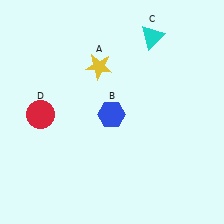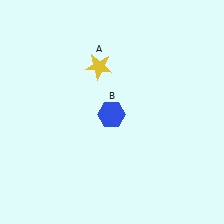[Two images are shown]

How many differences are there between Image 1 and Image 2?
There are 2 differences between the two images.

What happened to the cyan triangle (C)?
The cyan triangle (C) was removed in Image 2. It was in the top-right area of Image 1.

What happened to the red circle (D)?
The red circle (D) was removed in Image 2. It was in the bottom-left area of Image 1.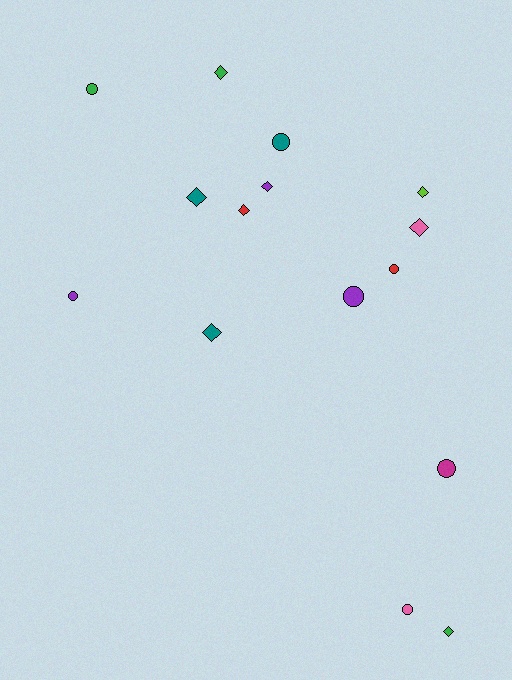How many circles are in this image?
There are 7 circles.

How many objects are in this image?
There are 15 objects.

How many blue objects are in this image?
There are no blue objects.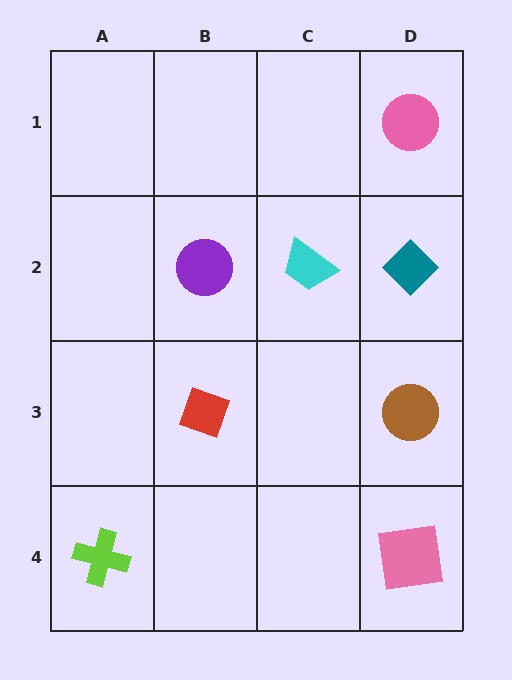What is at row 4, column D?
A pink square.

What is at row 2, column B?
A purple circle.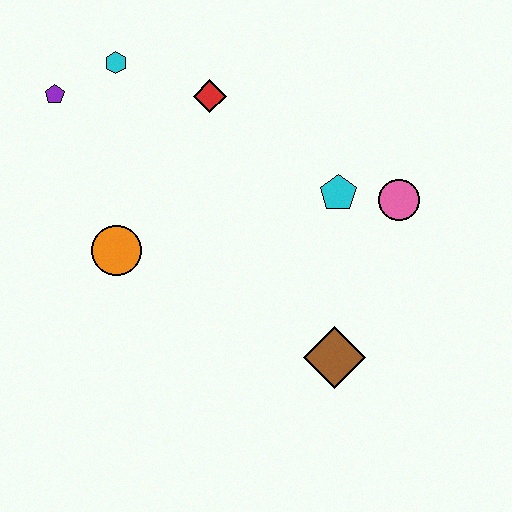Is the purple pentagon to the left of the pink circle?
Yes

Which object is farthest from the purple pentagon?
The brown diamond is farthest from the purple pentagon.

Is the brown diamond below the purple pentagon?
Yes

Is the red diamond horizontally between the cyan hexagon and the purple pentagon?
No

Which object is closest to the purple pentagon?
The cyan hexagon is closest to the purple pentagon.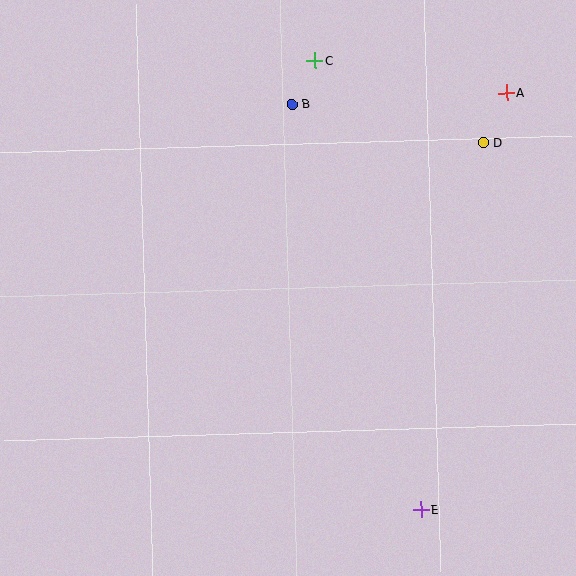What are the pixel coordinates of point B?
Point B is at (292, 105).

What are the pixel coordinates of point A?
Point A is at (507, 93).